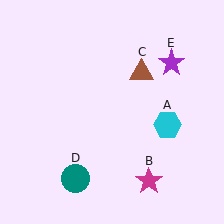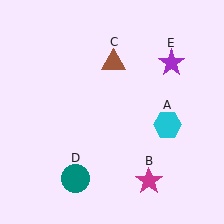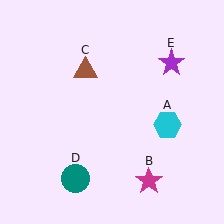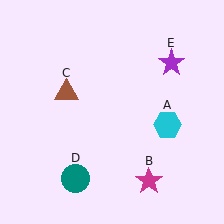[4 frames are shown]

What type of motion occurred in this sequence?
The brown triangle (object C) rotated counterclockwise around the center of the scene.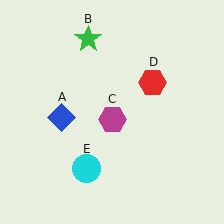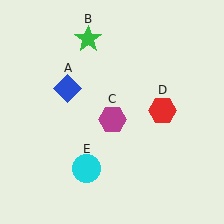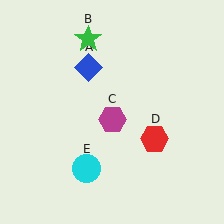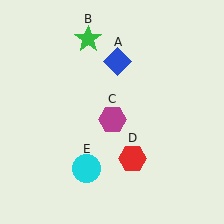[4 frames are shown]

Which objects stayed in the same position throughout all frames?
Green star (object B) and magenta hexagon (object C) and cyan circle (object E) remained stationary.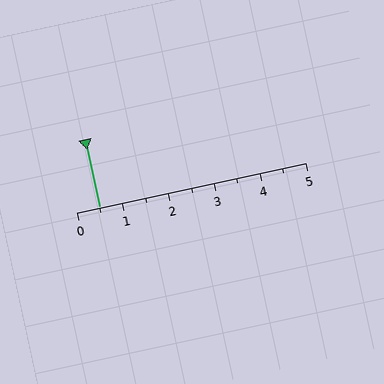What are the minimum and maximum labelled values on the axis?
The axis runs from 0 to 5.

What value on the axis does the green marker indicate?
The marker indicates approximately 0.5.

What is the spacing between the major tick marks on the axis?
The major ticks are spaced 1 apart.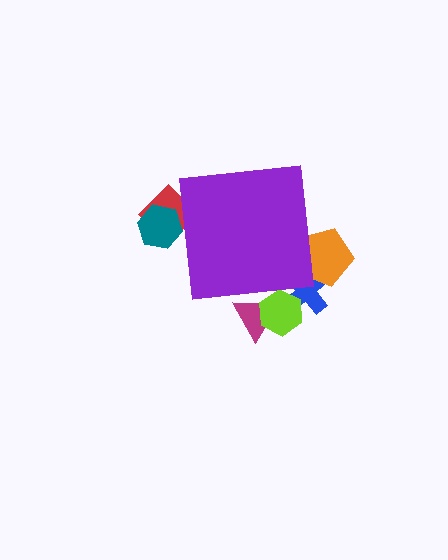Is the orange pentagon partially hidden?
Yes, the orange pentagon is partially hidden behind the purple square.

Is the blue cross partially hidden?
Yes, the blue cross is partially hidden behind the purple square.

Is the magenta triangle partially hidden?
Yes, the magenta triangle is partially hidden behind the purple square.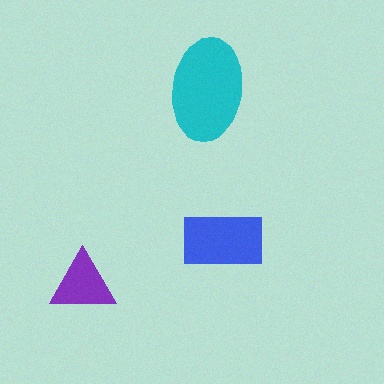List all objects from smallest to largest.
The purple triangle, the blue rectangle, the cyan ellipse.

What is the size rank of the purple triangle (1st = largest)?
3rd.